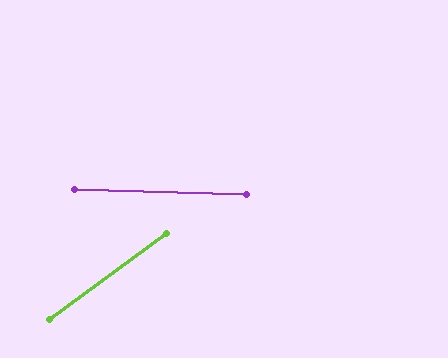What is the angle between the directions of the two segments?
Approximately 38 degrees.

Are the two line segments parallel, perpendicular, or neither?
Neither parallel nor perpendicular — they differ by about 38°.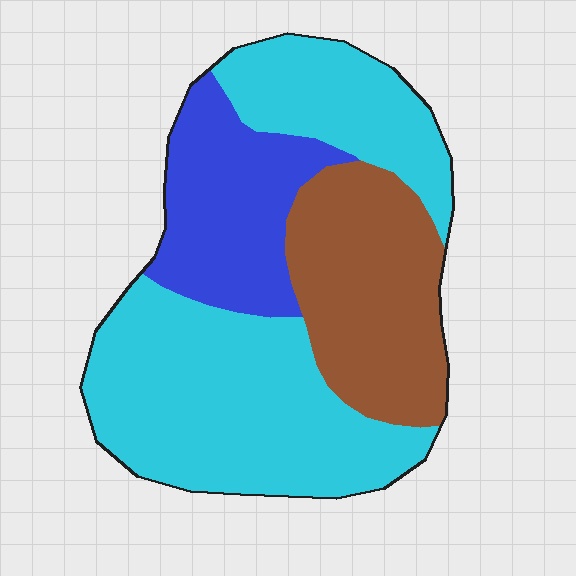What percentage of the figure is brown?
Brown covers 25% of the figure.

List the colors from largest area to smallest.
From largest to smallest: cyan, brown, blue.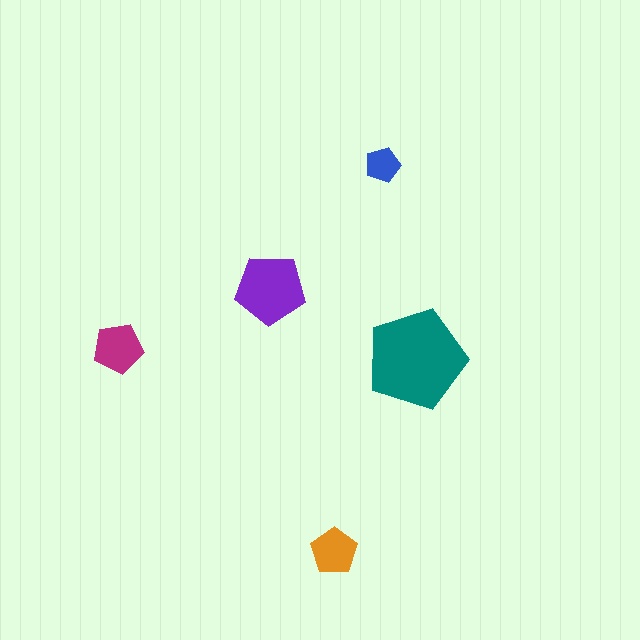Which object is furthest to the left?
The magenta pentagon is leftmost.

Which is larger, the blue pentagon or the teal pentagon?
The teal one.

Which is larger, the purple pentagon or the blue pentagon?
The purple one.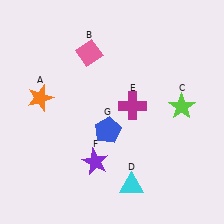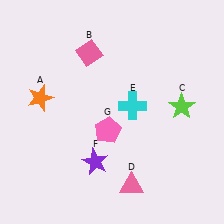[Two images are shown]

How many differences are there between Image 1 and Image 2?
There are 3 differences between the two images.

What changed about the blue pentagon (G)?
In Image 1, G is blue. In Image 2, it changed to pink.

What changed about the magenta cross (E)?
In Image 1, E is magenta. In Image 2, it changed to cyan.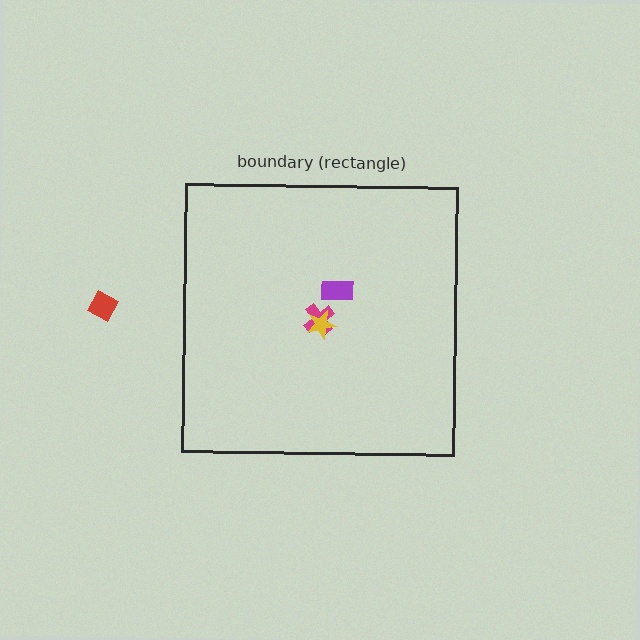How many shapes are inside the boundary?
3 inside, 1 outside.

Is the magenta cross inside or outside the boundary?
Inside.